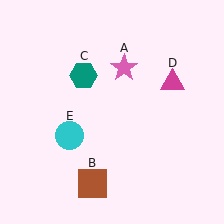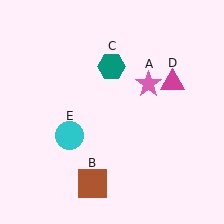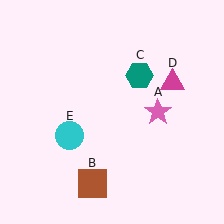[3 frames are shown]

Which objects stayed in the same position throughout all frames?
Brown square (object B) and magenta triangle (object D) and cyan circle (object E) remained stationary.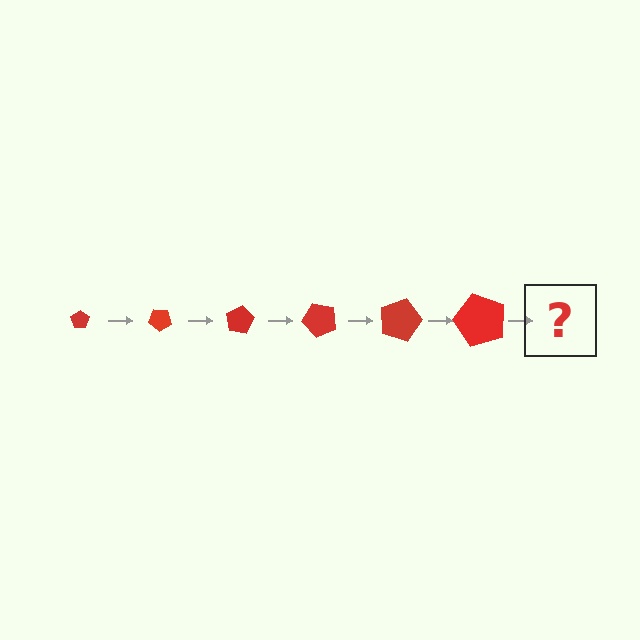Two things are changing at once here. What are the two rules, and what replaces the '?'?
The two rules are that the pentagon grows larger each step and it rotates 40 degrees each step. The '?' should be a pentagon, larger than the previous one and rotated 240 degrees from the start.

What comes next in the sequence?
The next element should be a pentagon, larger than the previous one and rotated 240 degrees from the start.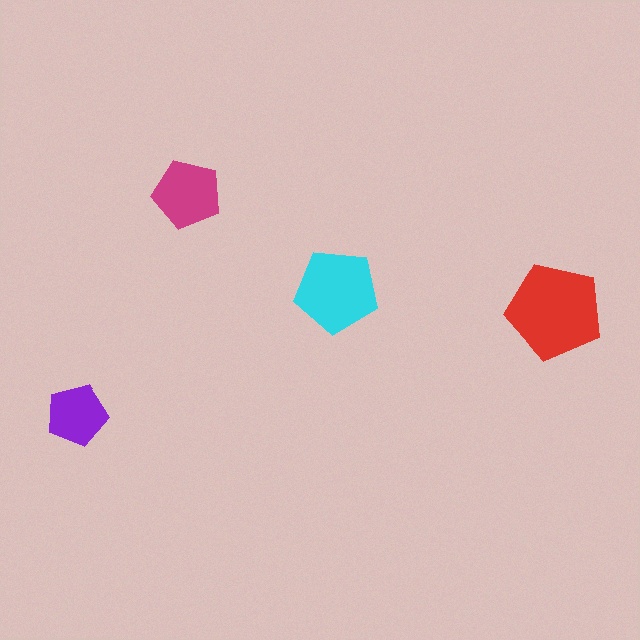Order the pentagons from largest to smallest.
the red one, the cyan one, the magenta one, the purple one.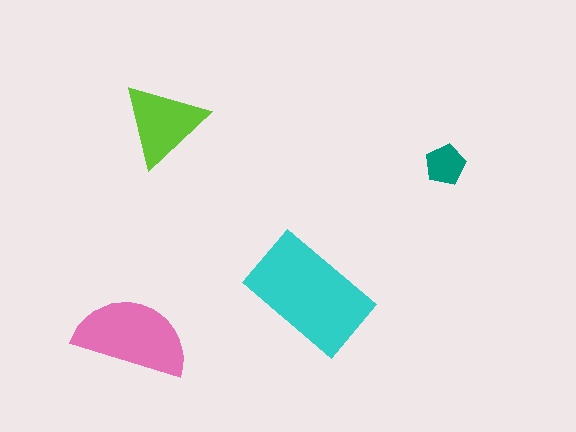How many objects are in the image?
There are 4 objects in the image.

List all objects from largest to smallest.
The cyan rectangle, the pink semicircle, the lime triangle, the teal pentagon.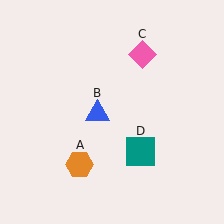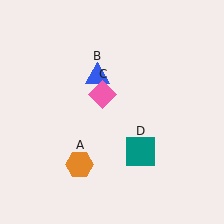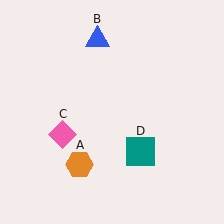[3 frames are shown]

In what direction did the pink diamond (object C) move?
The pink diamond (object C) moved down and to the left.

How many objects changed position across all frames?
2 objects changed position: blue triangle (object B), pink diamond (object C).